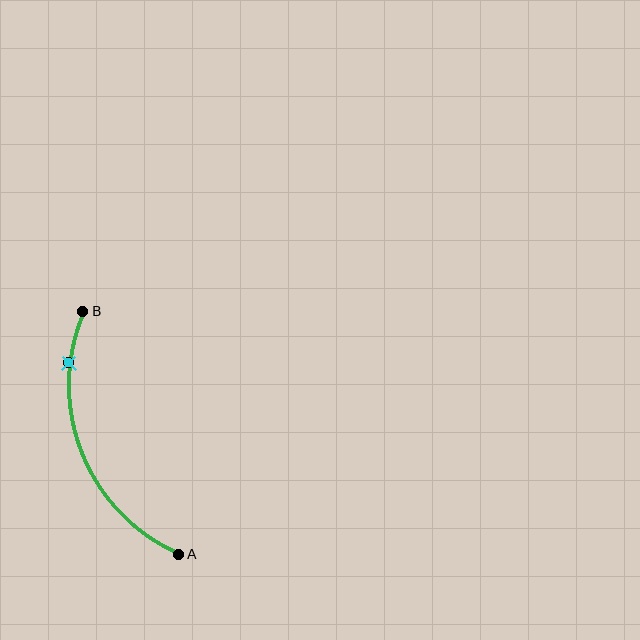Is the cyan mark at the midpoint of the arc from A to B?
No. The cyan mark lies on the arc but is closer to endpoint B. The arc midpoint would be at the point on the curve equidistant along the arc from both A and B.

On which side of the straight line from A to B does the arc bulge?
The arc bulges to the left of the straight line connecting A and B.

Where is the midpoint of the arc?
The arc midpoint is the point on the curve farthest from the straight line joining A and B. It sits to the left of that line.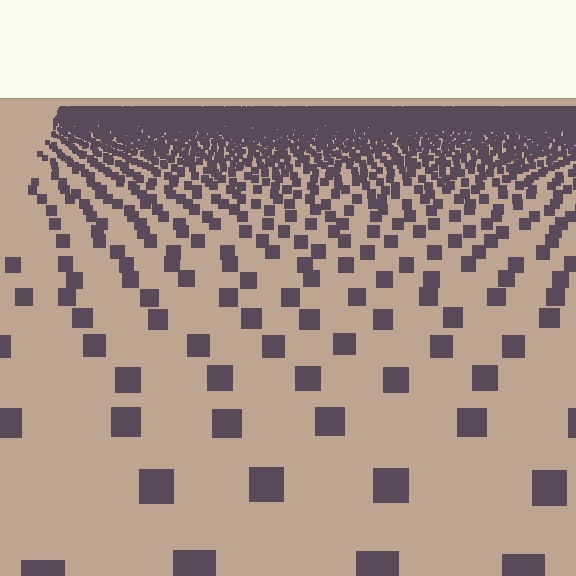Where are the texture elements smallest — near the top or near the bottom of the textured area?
Near the top.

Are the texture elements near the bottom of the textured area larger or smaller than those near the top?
Larger. Near the bottom, elements are closer to the viewer and appear at a bigger on-screen size.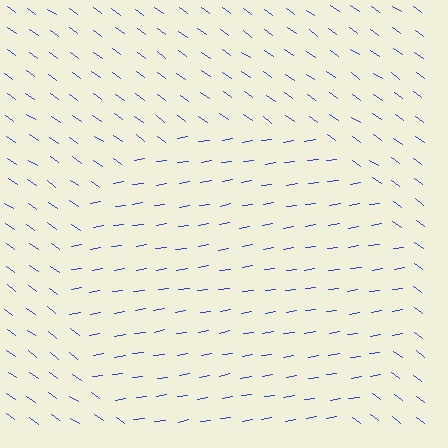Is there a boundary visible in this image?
Yes, there is a texture boundary formed by a change in line orientation.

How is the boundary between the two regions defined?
The boundary is defined purely by a change in line orientation (approximately 45 degrees difference). All lines are the same color and thickness.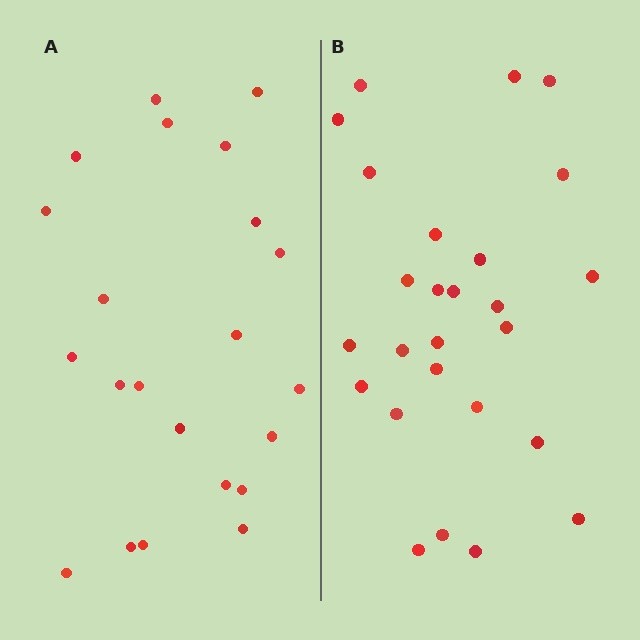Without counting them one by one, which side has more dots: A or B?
Region B (the right region) has more dots.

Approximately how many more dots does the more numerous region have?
Region B has about 4 more dots than region A.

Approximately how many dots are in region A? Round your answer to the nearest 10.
About 20 dots. (The exact count is 22, which rounds to 20.)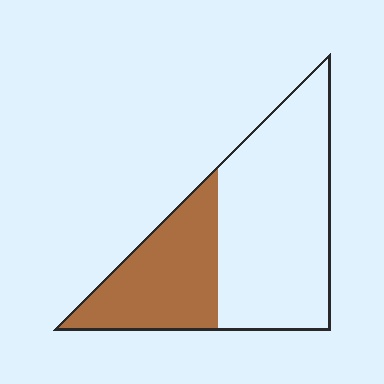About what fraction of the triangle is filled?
About one third (1/3).